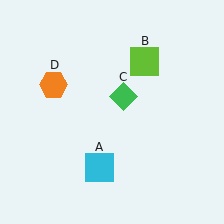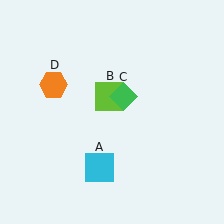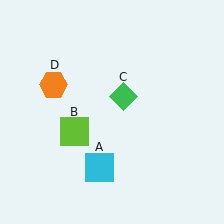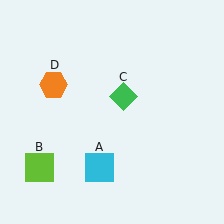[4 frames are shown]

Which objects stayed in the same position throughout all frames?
Cyan square (object A) and green diamond (object C) and orange hexagon (object D) remained stationary.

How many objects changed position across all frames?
1 object changed position: lime square (object B).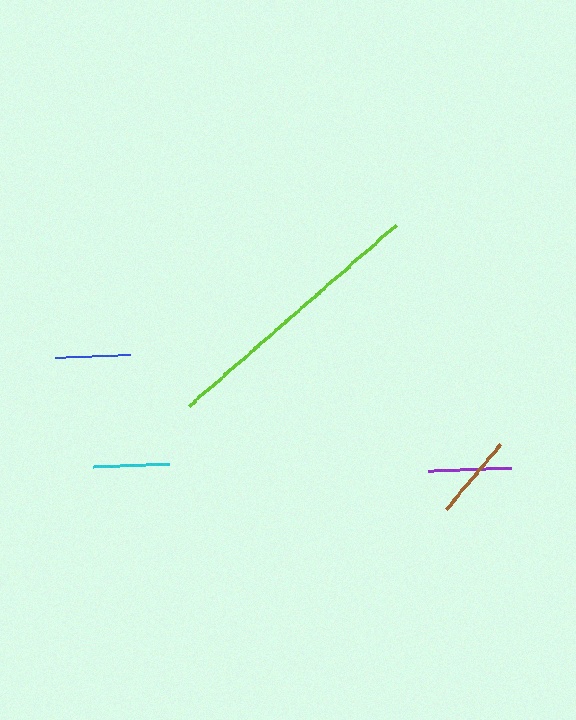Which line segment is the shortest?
The blue line is the shortest at approximately 75 pixels.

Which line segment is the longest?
The lime line is the longest at approximately 275 pixels.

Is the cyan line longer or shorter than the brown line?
The brown line is longer than the cyan line.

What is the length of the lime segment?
The lime segment is approximately 275 pixels long.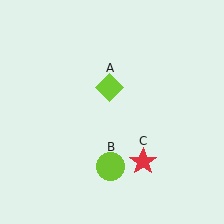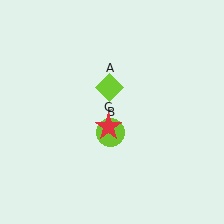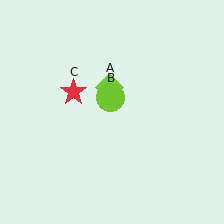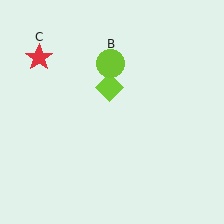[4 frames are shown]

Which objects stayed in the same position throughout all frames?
Lime diamond (object A) remained stationary.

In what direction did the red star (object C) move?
The red star (object C) moved up and to the left.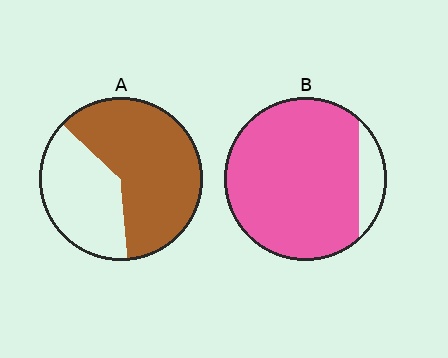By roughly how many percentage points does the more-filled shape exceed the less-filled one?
By roughly 25 percentage points (B over A).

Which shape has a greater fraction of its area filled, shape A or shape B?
Shape B.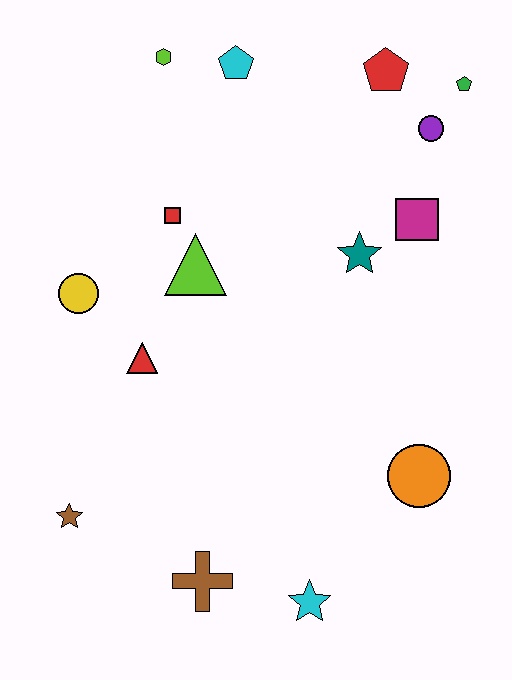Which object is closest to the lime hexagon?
The cyan pentagon is closest to the lime hexagon.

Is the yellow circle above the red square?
No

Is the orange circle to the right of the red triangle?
Yes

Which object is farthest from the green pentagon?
The brown star is farthest from the green pentagon.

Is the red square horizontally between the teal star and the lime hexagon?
Yes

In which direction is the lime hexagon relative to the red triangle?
The lime hexagon is above the red triangle.